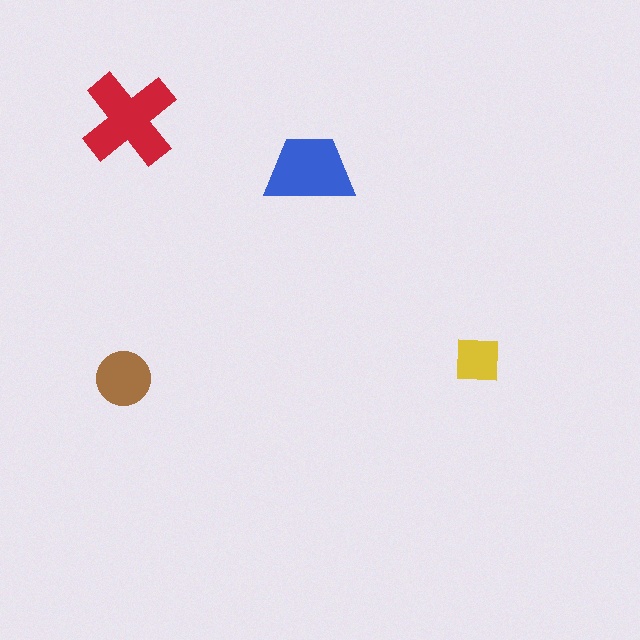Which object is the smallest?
The yellow square.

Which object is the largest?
The red cross.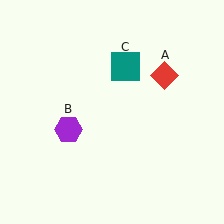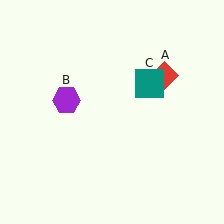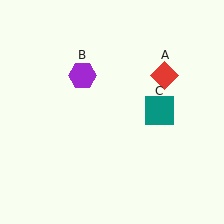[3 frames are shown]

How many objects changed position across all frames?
2 objects changed position: purple hexagon (object B), teal square (object C).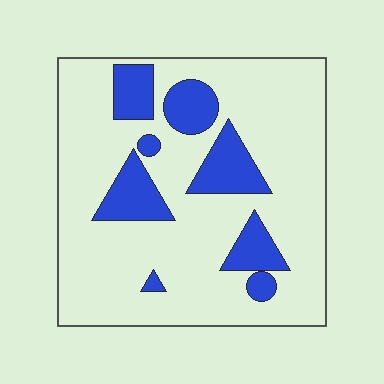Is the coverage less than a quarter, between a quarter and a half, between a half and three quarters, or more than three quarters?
Less than a quarter.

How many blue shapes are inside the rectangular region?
8.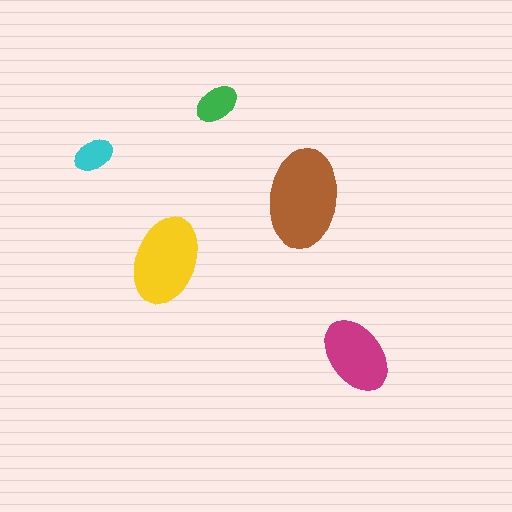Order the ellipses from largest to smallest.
the brown one, the yellow one, the magenta one, the green one, the cyan one.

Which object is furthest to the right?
The magenta ellipse is rightmost.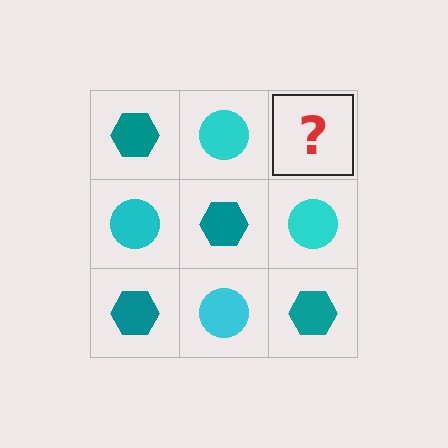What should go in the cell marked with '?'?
The missing cell should contain a teal hexagon.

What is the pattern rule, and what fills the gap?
The rule is that it alternates teal hexagon and cyan circle in a checkerboard pattern. The gap should be filled with a teal hexagon.